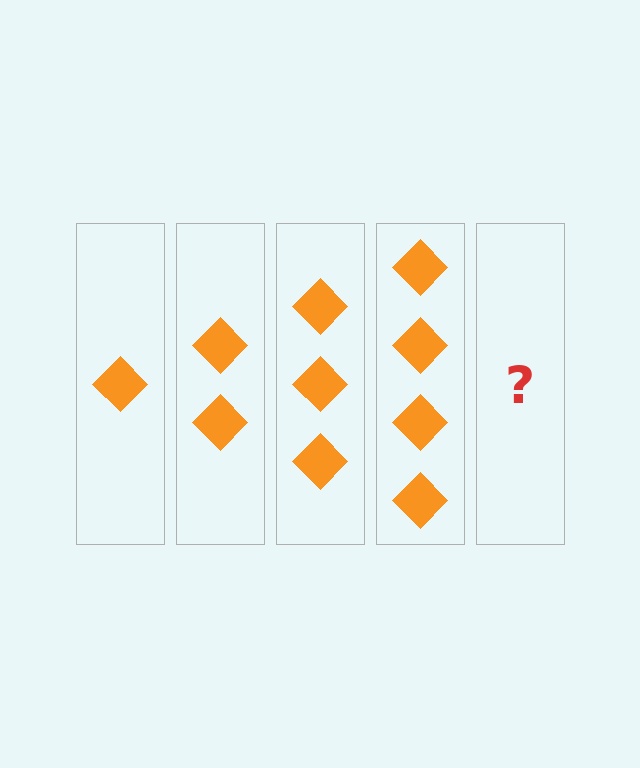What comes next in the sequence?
The next element should be 5 diamonds.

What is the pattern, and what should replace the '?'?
The pattern is that each step adds one more diamond. The '?' should be 5 diamonds.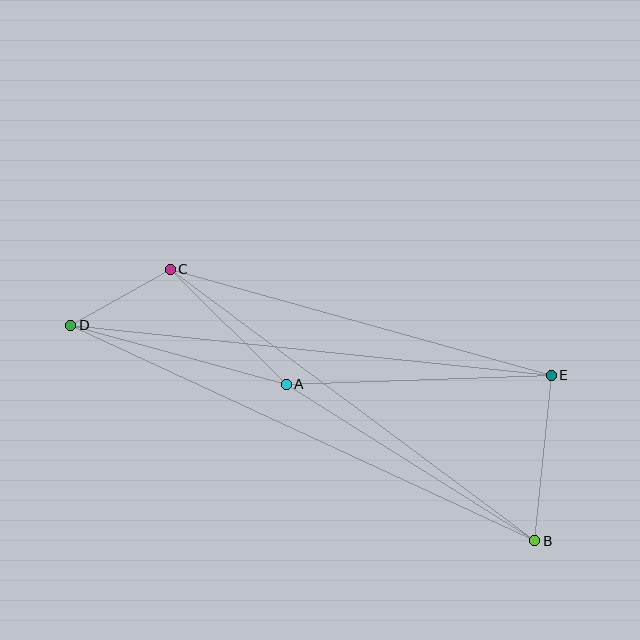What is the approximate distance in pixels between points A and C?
The distance between A and C is approximately 163 pixels.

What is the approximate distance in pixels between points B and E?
The distance between B and E is approximately 166 pixels.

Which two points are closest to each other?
Points C and D are closest to each other.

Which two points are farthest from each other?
Points B and D are farthest from each other.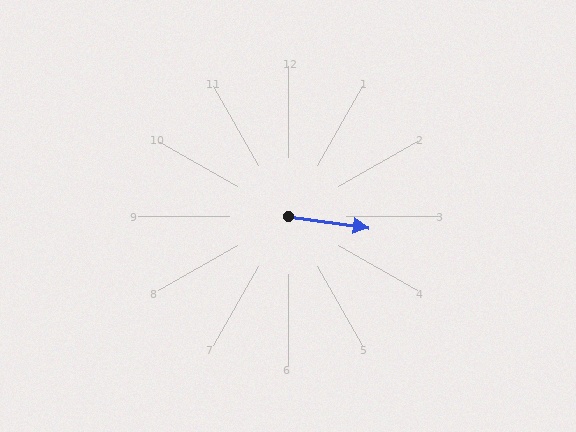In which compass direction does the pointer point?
East.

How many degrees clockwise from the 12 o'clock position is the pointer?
Approximately 98 degrees.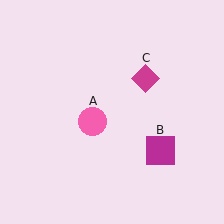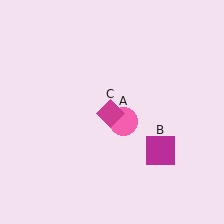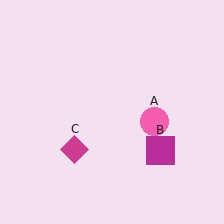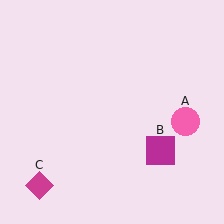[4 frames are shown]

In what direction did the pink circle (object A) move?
The pink circle (object A) moved right.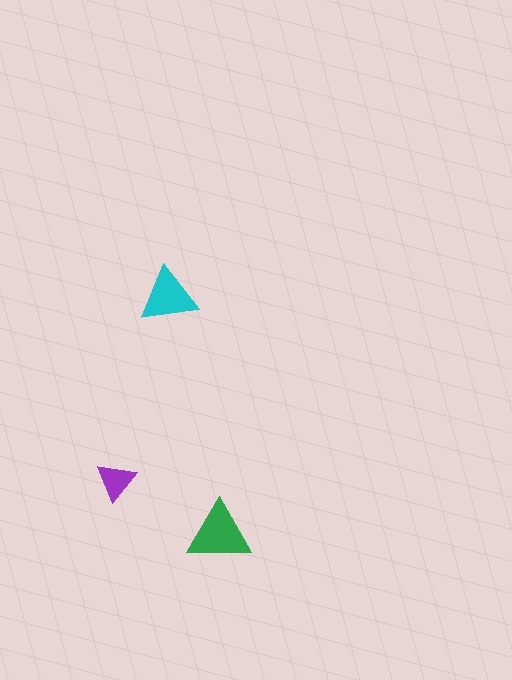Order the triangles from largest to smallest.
the green one, the cyan one, the purple one.